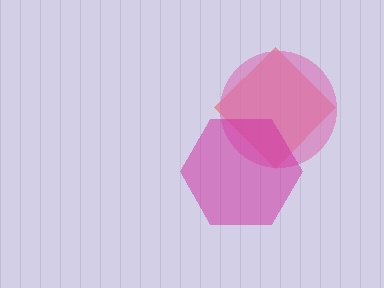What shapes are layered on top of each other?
The layered shapes are: a red diamond, a pink circle, a magenta hexagon.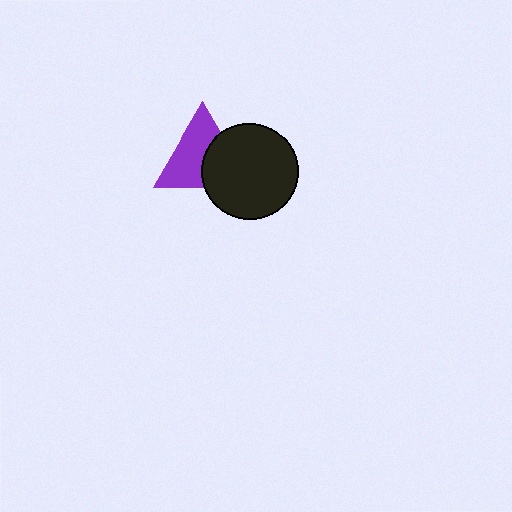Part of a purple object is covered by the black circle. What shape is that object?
It is a triangle.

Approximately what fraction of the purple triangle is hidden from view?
Roughly 41% of the purple triangle is hidden behind the black circle.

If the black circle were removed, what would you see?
You would see the complete purple triangle.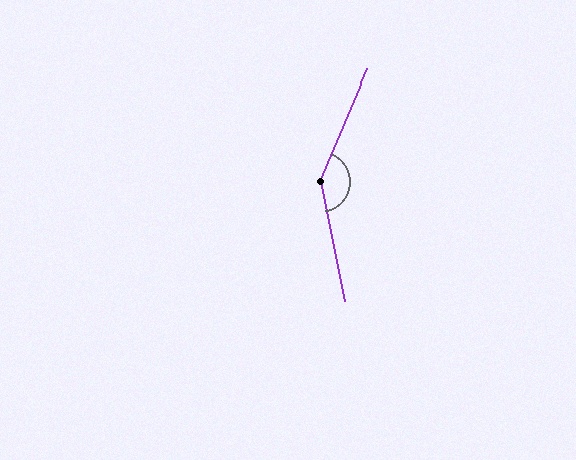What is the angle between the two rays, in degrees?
Approximately 146 degrees.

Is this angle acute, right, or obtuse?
It is obtuse.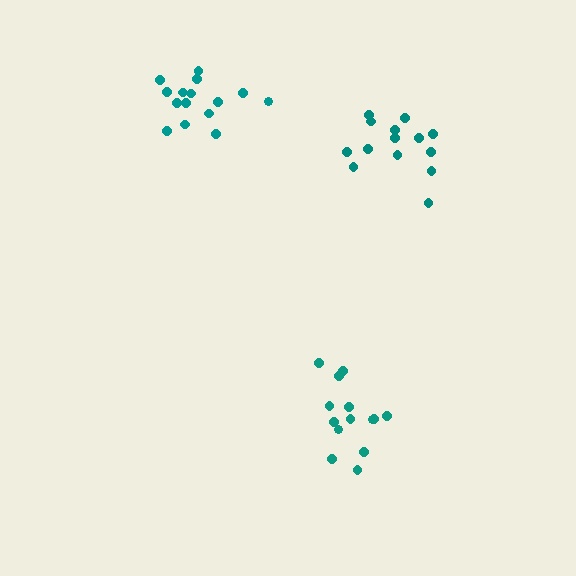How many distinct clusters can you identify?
There are 3 distinct clusters.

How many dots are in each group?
Group 1: 14 dots, Group 2: 15 dots, Group 3: 14 dots (43 total).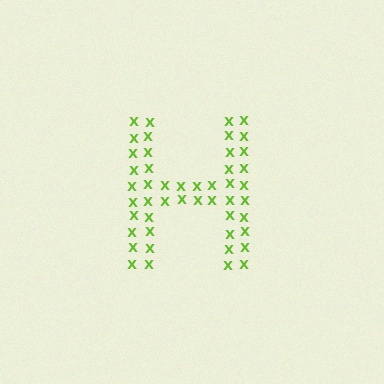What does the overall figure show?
The overall figure shows the letter H.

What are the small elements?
The small elements are letter X's.